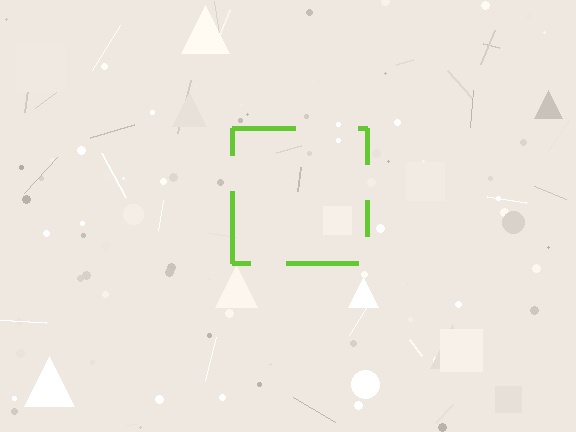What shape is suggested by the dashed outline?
The dashed outline suggests a square.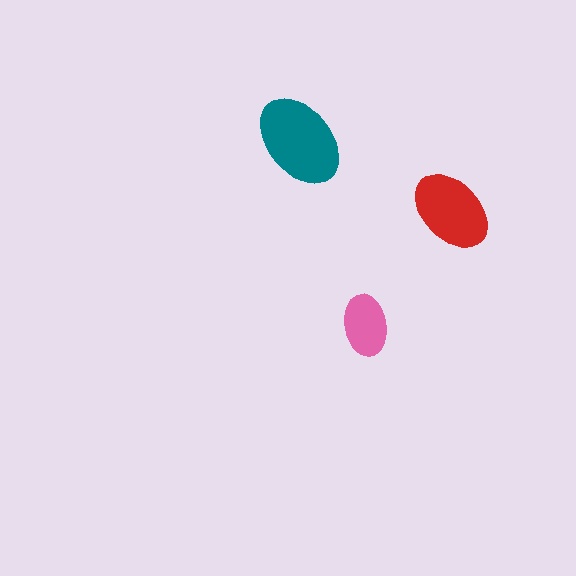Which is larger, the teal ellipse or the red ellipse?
The teal one.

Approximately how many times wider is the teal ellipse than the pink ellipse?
About 1.5 times wider.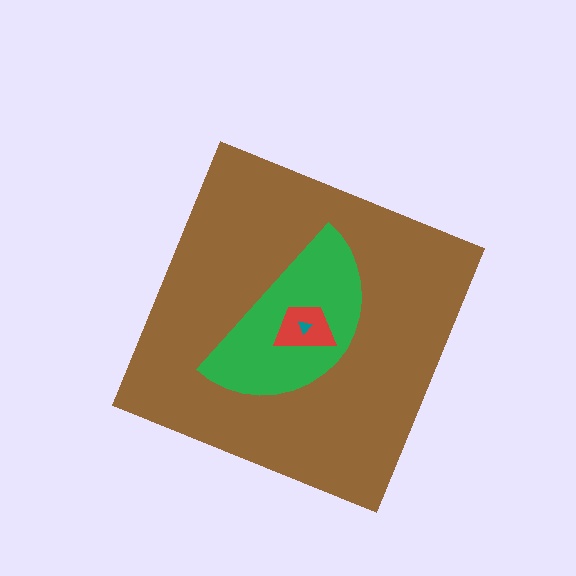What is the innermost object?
The teal triangle.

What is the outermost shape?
The brown diamond.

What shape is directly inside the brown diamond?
The green semicircle.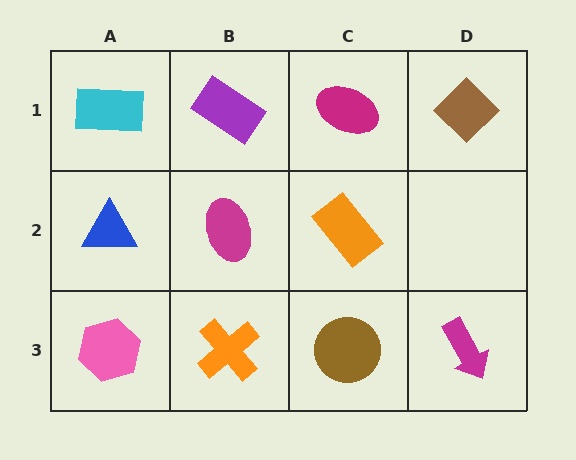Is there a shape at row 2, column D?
No, that cell is empty.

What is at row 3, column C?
A brown circle.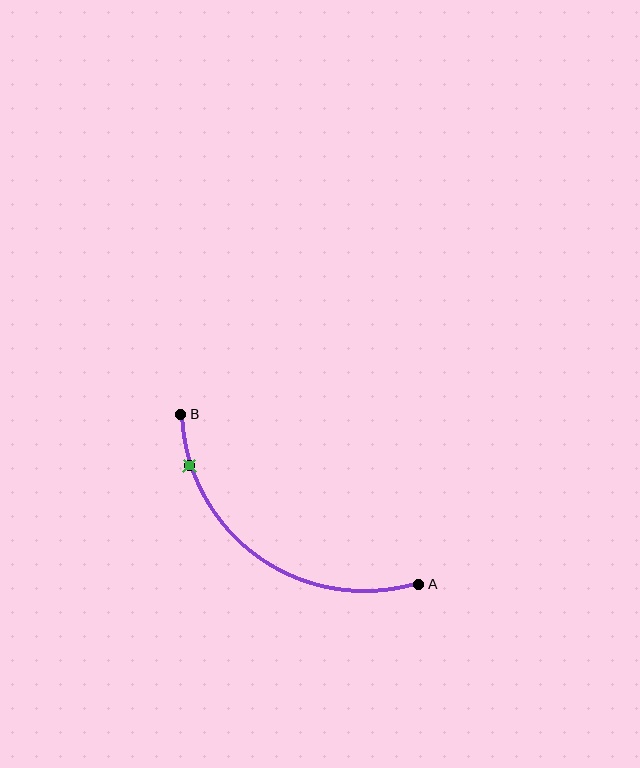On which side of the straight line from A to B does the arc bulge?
The arc bulges below and to the left of the straight line connecting A and B.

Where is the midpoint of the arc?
The arc midpoint is the point on the curve farthest from the straight line joining A and B. It sits below and to the left of that line.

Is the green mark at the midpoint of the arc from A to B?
No. The green mark lies on the arc but is closer to endpoint B. The arc midpoint would be at the point on the curve equidistant along the arc from both A and B.